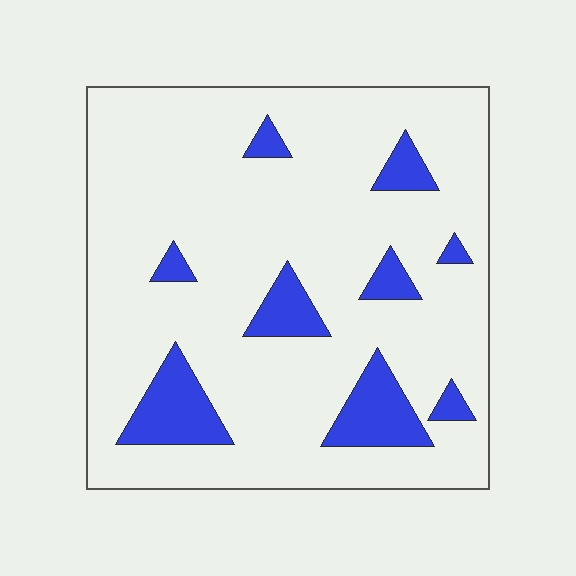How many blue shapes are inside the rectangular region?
9.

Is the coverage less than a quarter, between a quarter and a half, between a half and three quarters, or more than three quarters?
Less than a quarter.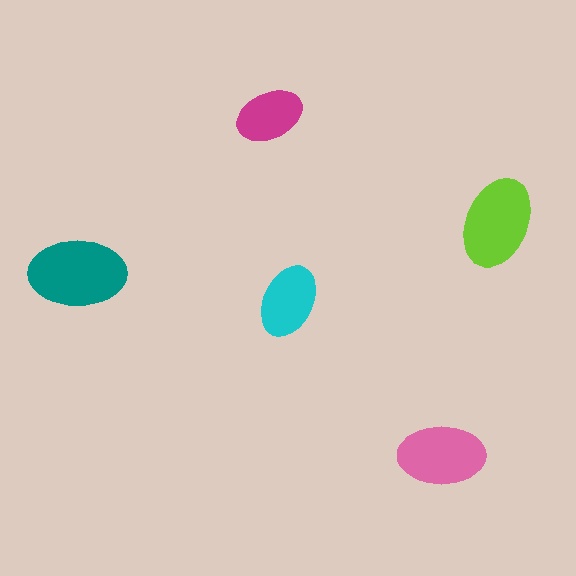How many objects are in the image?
There are 5 objects in the image.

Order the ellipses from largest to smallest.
the teal one, the lime one, the pink one, the cyan one, the magenta one.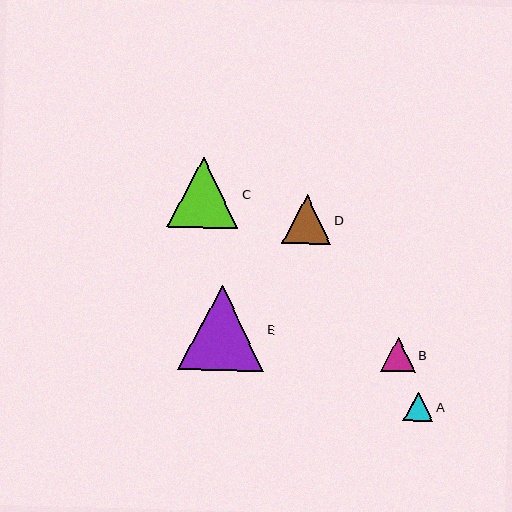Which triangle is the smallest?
Triangle A is the smallest with a size of approximately 29 pixels.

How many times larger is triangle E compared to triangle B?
Triangle E is approximately 2.5 times the size of triangle B.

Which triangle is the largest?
Triangle E is the largest with a size of approximately 85 pixels.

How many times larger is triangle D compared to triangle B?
Triangle D is approximately 1.4 times the size of triangle B.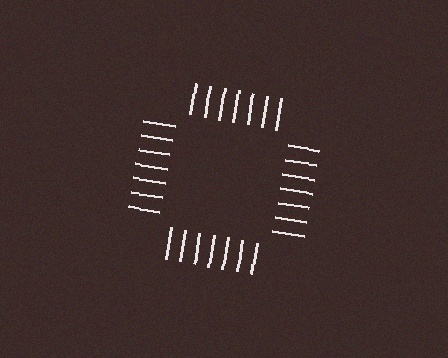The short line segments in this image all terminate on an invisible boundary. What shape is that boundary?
An illusory square — the line segments terminate on its edges but no continuous stroke is drawn.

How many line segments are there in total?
28 — 7 along each of the 4 edges.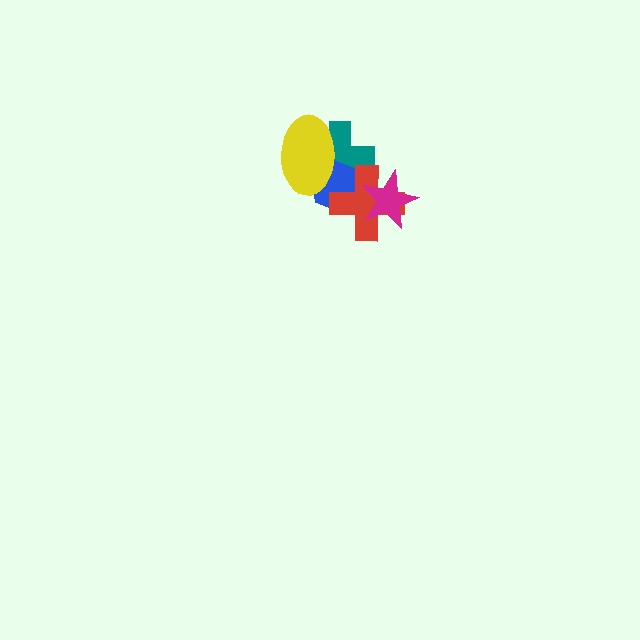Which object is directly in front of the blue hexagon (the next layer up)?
The red cross is directly in front of the blue hexagon.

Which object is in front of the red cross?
The magenta star is in front of the red cross.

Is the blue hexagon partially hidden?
Yes, it is partially covered by another shape.